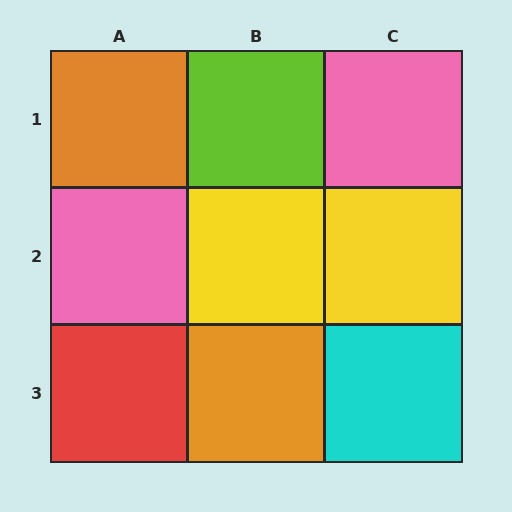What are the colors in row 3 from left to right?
Red, orange, cyan.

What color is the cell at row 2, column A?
Pink.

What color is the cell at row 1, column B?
Lime.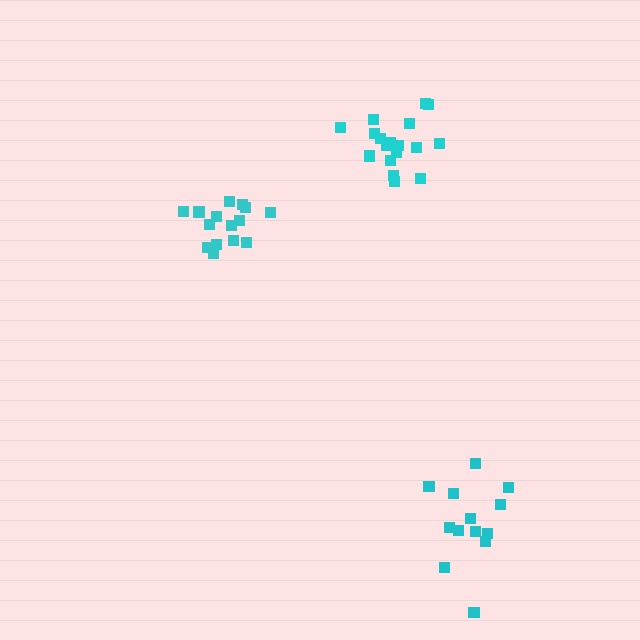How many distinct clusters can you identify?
There are 3 distinct clusters.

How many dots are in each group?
Group 1: 18 dots, Group 2: 16 dots, Group 3: 13 dots (47 total).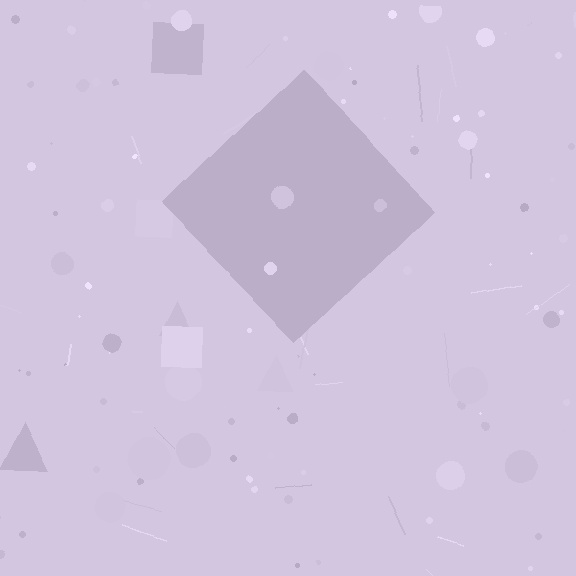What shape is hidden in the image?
A diamond is hidden in the image.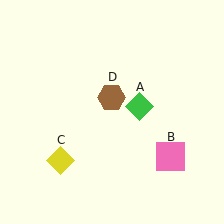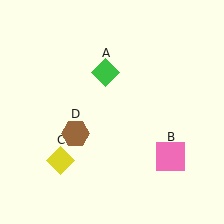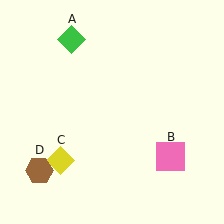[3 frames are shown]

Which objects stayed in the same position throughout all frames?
Pink square (object B) and yellow diamond (object C) remained stationary.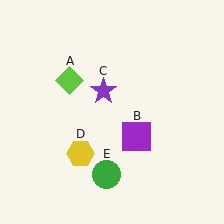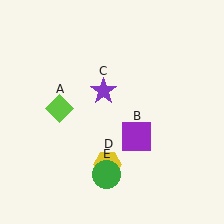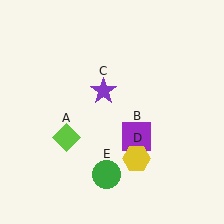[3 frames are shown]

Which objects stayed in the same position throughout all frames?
Purple square (object B) and purple star (object C) and green circle (object E) remained stationary.